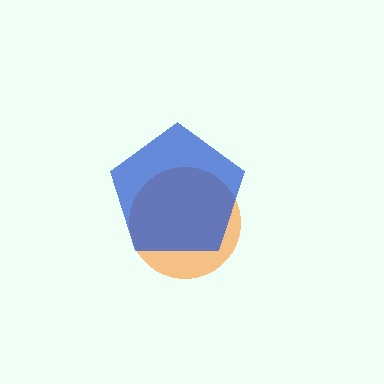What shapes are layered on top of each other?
The layered shapes are: an orange circle, a blue pentagon.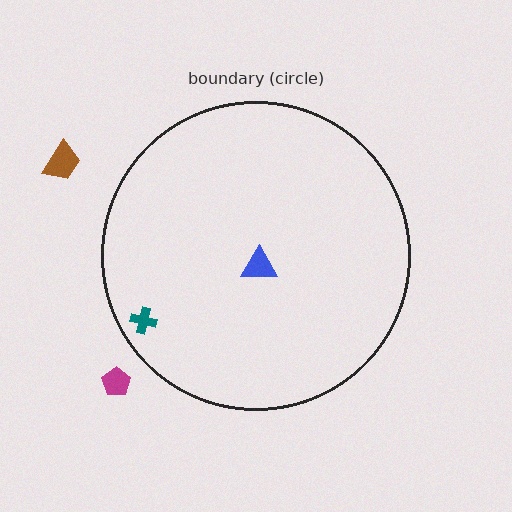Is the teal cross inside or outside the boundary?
Inside.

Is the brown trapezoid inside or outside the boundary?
Outside.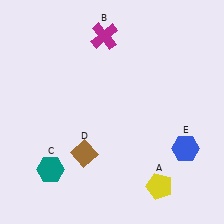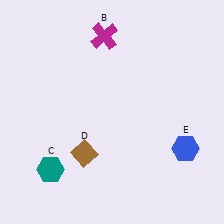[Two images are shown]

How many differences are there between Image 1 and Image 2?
There is 1 difference between the two images.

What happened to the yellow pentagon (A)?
The yellow pentagon (A) was removed in Image 2. It was in the bottom-right area of Image 1.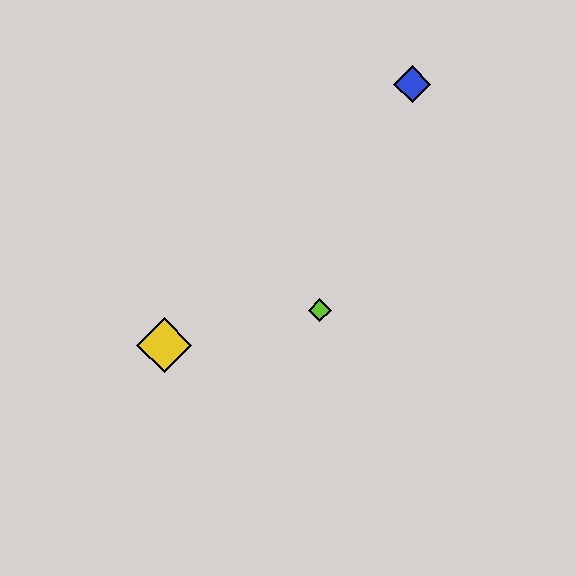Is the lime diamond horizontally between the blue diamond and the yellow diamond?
Yes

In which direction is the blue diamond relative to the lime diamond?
The blue diamond is above the lime diamond.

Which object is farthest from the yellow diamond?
The blue diamond is farthest from the yellow diamond.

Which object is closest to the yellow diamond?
The lime diamond is closest to the yellow diamond.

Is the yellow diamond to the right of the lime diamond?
No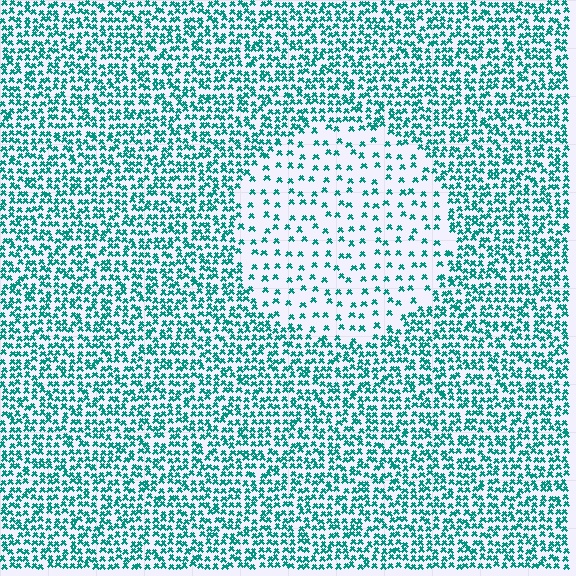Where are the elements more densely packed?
The elements are more densely packed outside the circle boundary.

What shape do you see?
I see a circle.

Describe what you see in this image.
The image contains small teal elements arranged at two different densities. A circle-shaped region is visible where the elements are less densely packed than the surrounding area.